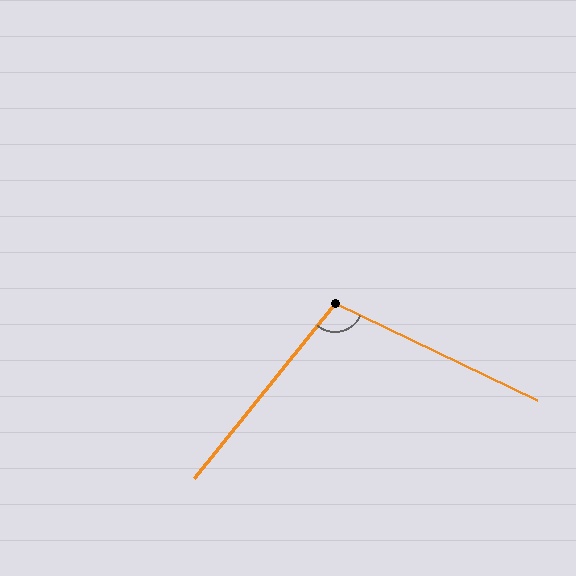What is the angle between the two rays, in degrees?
Approximately 103 degrees.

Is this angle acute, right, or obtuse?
It is obtuse.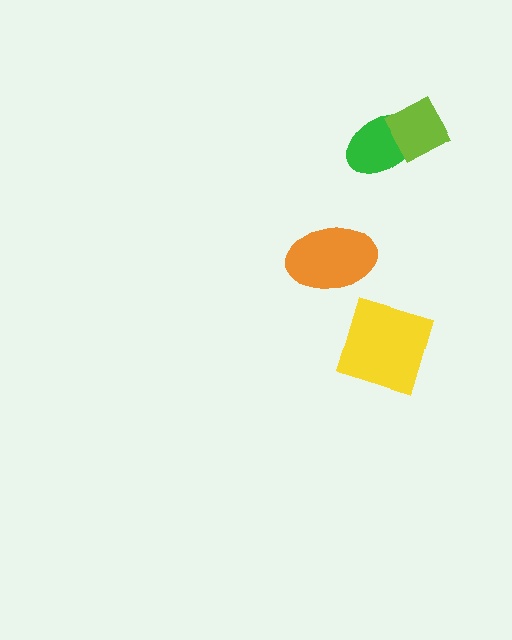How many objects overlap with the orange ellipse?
0 objects overlap with the orange ellipse.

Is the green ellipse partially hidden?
Yes, it is partially covered by another shape.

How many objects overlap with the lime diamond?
1 object overlaps with the lime diamond.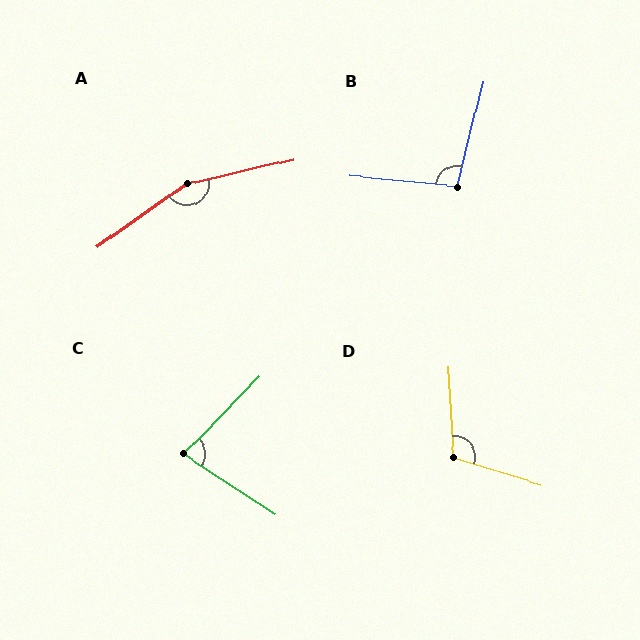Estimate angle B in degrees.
Approximately 98 degrees.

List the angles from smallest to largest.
C (79°), B (98°), D (110°), A (158°).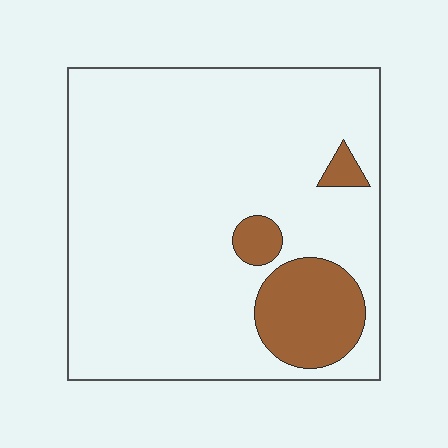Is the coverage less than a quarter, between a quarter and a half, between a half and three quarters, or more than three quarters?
Less than a quarter.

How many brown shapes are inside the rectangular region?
3.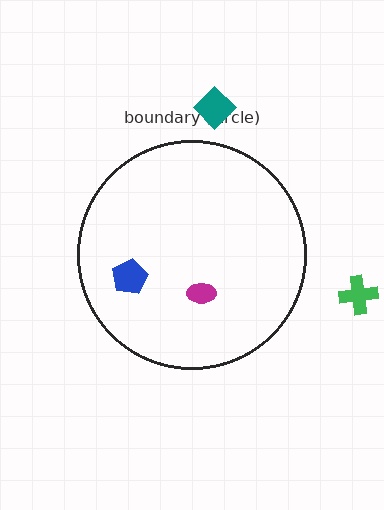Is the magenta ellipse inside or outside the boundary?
Inside.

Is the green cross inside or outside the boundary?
Outside.